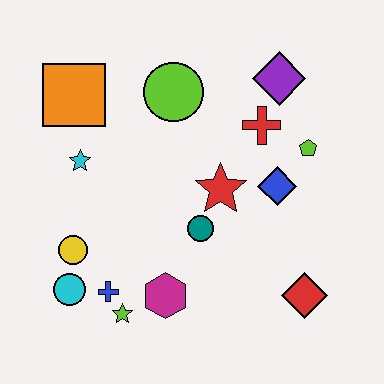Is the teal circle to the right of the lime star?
Yes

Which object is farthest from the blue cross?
The purple diamond is farthest from the blue cross.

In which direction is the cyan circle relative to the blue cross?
The cyan circle is to the left of the blue cross.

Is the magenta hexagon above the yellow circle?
No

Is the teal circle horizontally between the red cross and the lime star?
Yes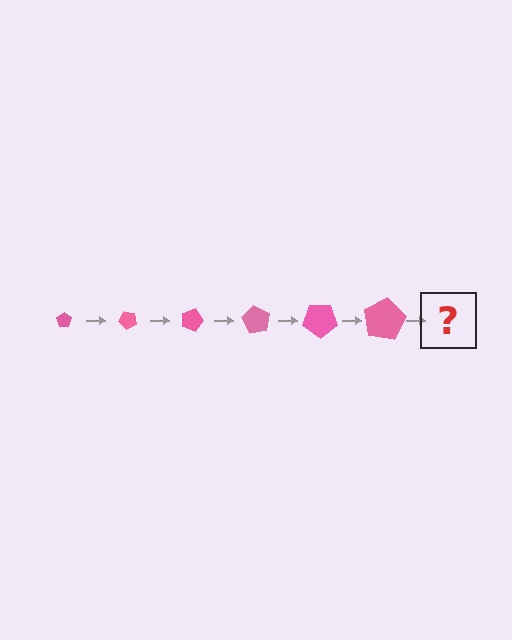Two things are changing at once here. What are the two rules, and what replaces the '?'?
The two rules are that the pentagon grows larger each step and it rotates 45 degrees each step. The '?' should be a pentagon, larger than the previous one and rotated 270 degrees from the start.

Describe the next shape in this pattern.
It should be a pentagon, larger than the previous one and rotated 270 degrees from the start.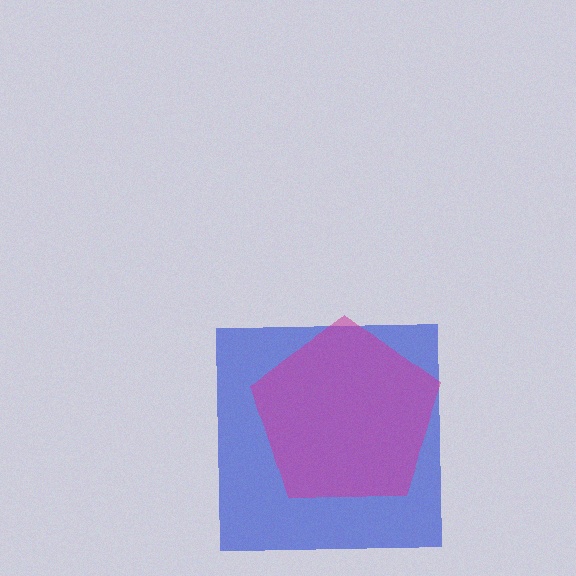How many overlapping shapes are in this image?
There are 2 overlapping shapes in the image.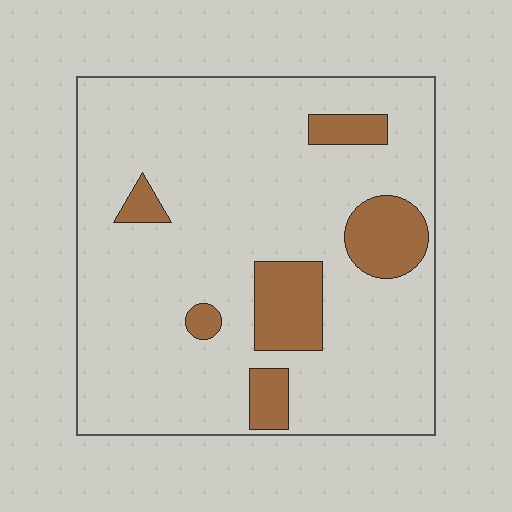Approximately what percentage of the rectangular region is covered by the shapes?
Approximately 15%.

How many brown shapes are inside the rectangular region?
6.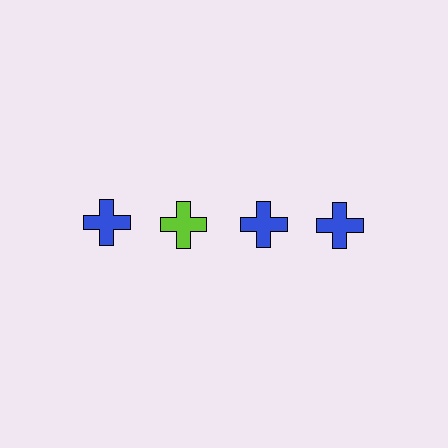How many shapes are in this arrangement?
There are 4 shapes arranged in a grid pattern.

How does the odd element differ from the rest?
It has a different color: lime instead of blue.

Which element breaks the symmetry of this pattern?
The lime cross in the top row, second from left column breaks the symmetry. All other shapes are blue crosses.